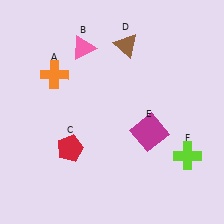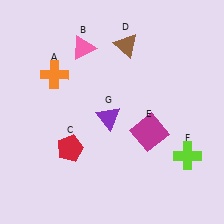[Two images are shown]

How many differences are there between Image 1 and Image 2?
There is 1 difference between the two images.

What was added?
A purple triangle (G) was added in Image 2.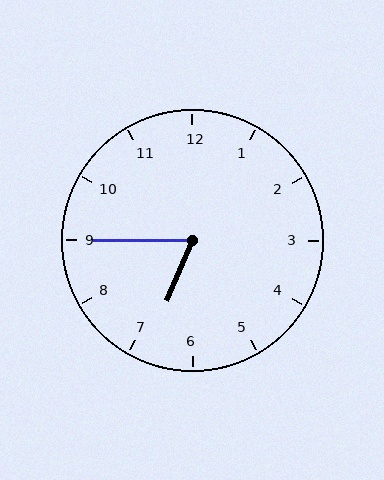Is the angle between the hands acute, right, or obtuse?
It is acute.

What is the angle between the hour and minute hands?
Approximately 68 degrees.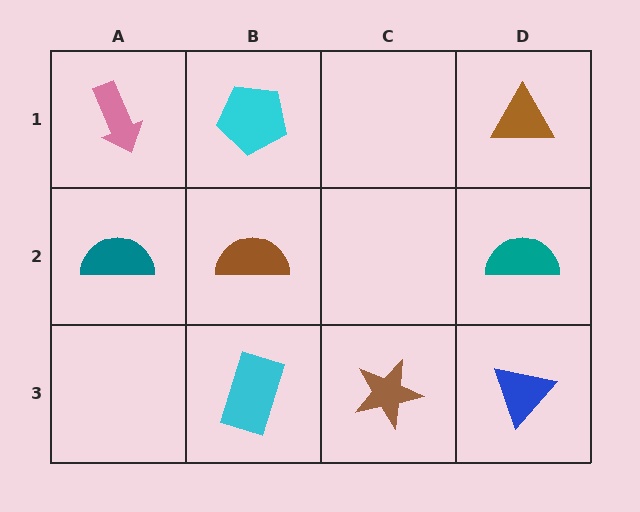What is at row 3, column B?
A cyan rectangle.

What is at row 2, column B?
A brown semicircle.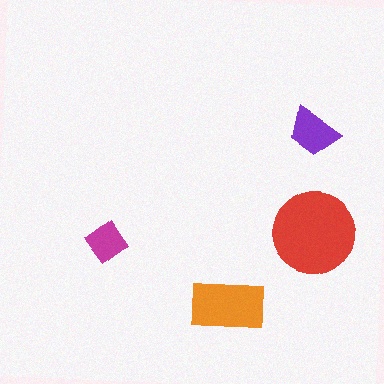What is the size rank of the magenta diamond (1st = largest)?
4th.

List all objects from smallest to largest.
The magenta diamond, the purple trapezoid, the orange rectangle, the red circle.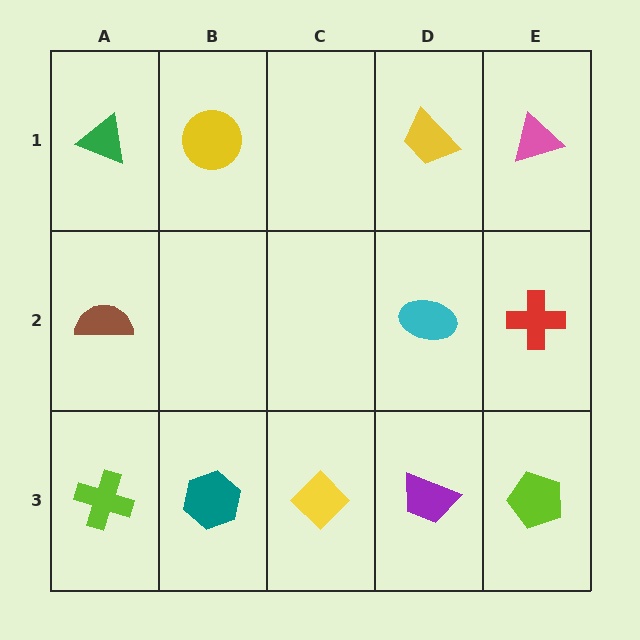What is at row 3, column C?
A yellow diamond.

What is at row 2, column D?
A cyan ellipse.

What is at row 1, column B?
A yellow circle.